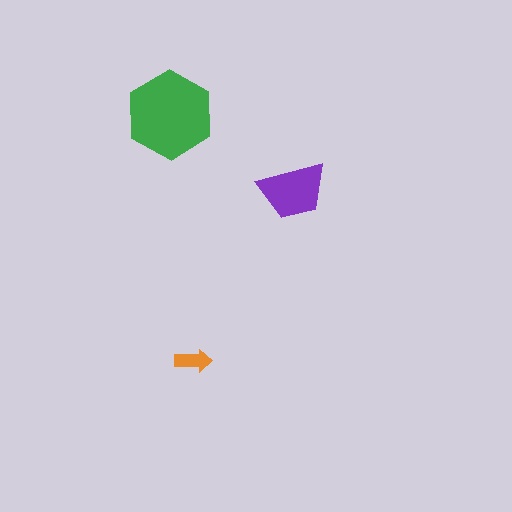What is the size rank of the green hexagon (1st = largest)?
1st.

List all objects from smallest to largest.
The orange arrow, the purple trapezoid, the green hexagon.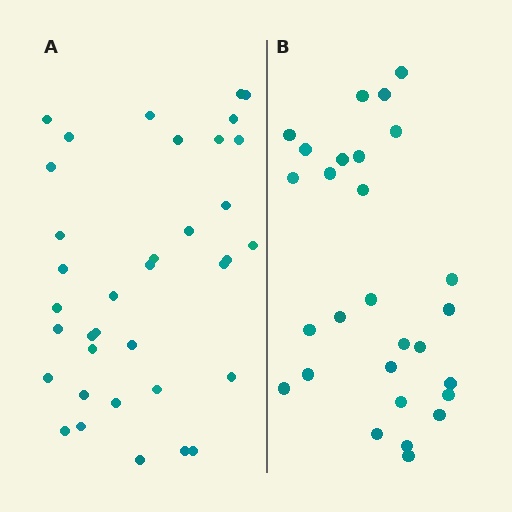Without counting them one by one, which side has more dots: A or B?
Region A (the left region) has more dots.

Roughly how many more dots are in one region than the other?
Region A has roughly 8 or so more dots than region B.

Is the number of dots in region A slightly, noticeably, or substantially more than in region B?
Region A has noticeably more, but not dramatically so. The ratio is roughly 1.3 to 1.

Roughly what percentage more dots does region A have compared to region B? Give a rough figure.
About 30% more.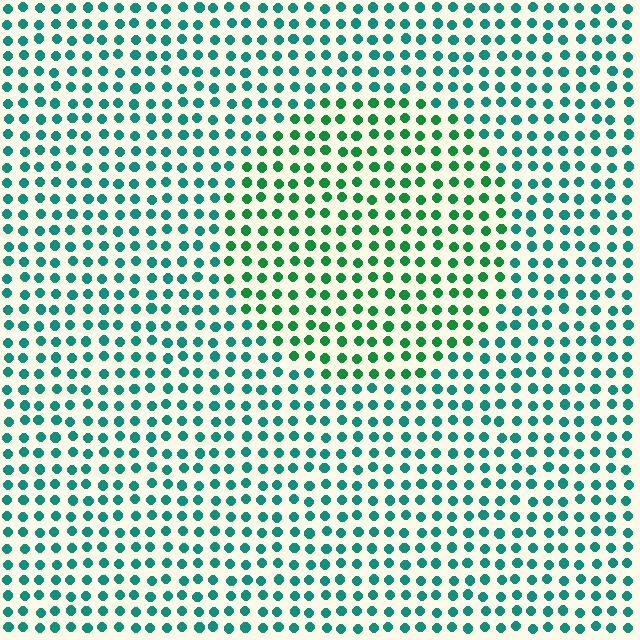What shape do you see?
I see a circle.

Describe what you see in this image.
The image is filled with small teal elements in a uniform arrangement. A circle-shaped region is visible where the elements are tinted to a slightly different hue, forming a subtle color boundary.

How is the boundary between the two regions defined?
The boundary is defined purely by a slight shift in hue (about 31 degrees). Spacing, size, and orientation are identical on both sides.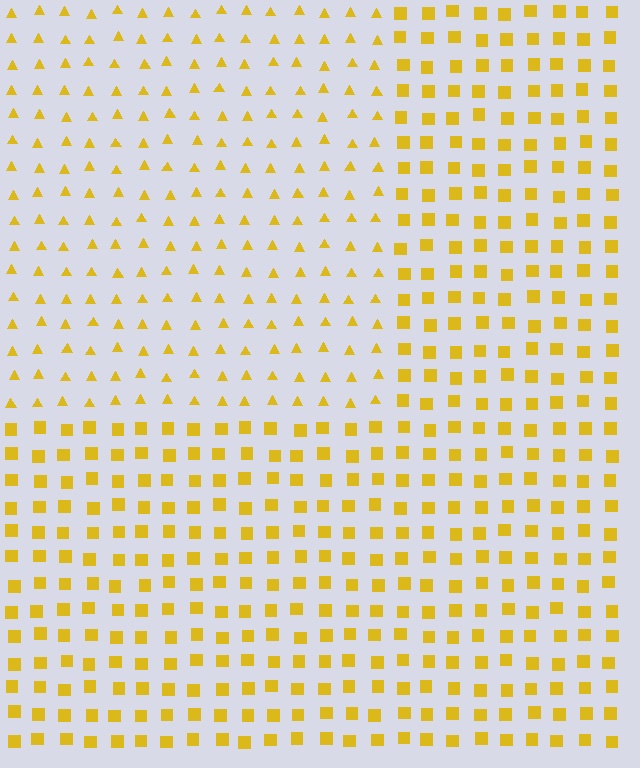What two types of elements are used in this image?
The image uses triangles inside the rectangle region and squares outside it.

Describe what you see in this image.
The image is filled with small yellow elements arranged in a uniform grid. A rectangle-shaped region contains triangles, while the surrounding area contains squares. The boundary is defined purely by the change in element shape.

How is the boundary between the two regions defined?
The boundary is defined by a change in element shape: triangles inside vs. squares outside. All elements share the same color and spacing.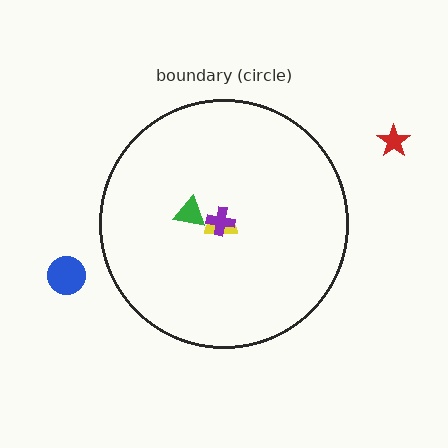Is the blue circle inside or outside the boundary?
Outside.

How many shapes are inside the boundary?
3 inside, 2 outside.